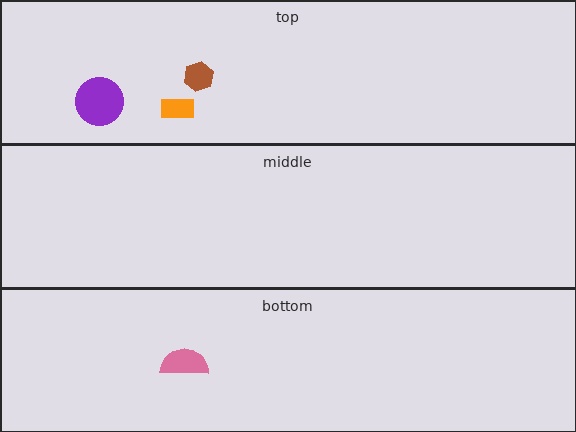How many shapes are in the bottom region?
1.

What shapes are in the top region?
The brown hexagon, the purple circle, the orange rectangle.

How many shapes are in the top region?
3.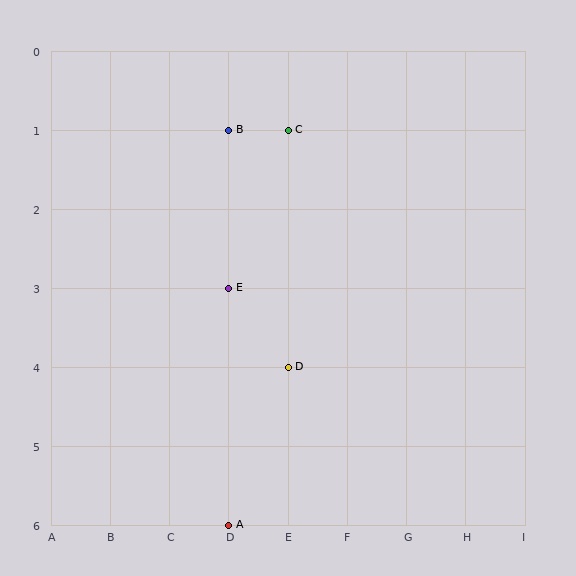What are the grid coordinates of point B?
Point B is at grid coordinates (D, 1).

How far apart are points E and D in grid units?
Points E and D are 1 column and 1 row apart (about 1.4 grid units diagonally).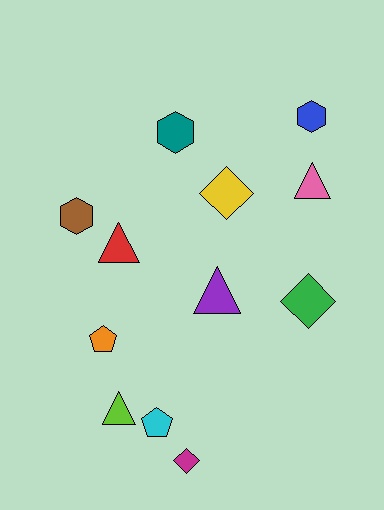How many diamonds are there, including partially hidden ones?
There are 3 diamonds.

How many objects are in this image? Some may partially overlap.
There are 12 objects.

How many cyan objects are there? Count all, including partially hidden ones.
There is 1 cyan object.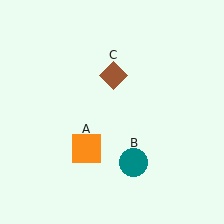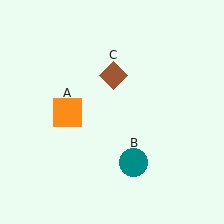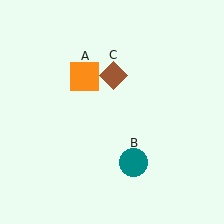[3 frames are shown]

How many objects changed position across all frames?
1 object changed position: orange square (object A).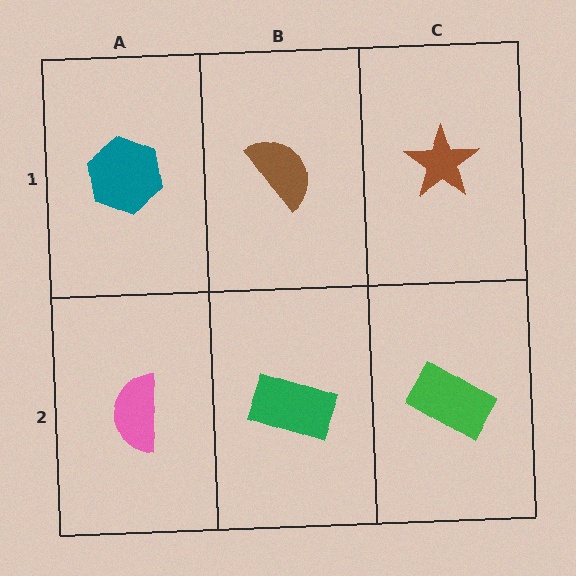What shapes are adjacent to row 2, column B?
A brown semicircle (row 1, column B), a pink semicircle (row 2, column A), a green rectangle (row 2, column C).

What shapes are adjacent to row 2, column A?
A teal hexagon (row 1, column A), a green rectangle (row 2, column B).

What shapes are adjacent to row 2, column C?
A brown star (row 1, column C), a green rectangle (row 2, column B).